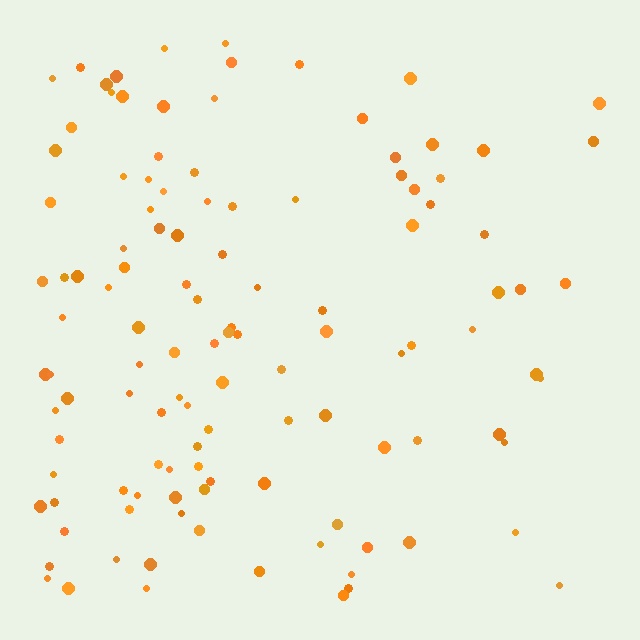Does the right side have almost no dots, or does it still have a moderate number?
Still a moderate number, just noticeably fewer than the left.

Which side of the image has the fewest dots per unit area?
The right.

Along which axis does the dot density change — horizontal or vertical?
Horizontal.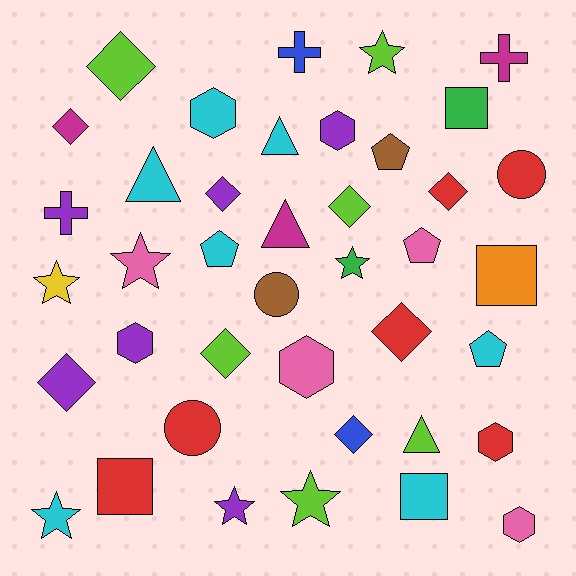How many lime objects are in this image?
There are 6 lime objects.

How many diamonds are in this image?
There are 9 diamonds.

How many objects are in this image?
There are 40 objects.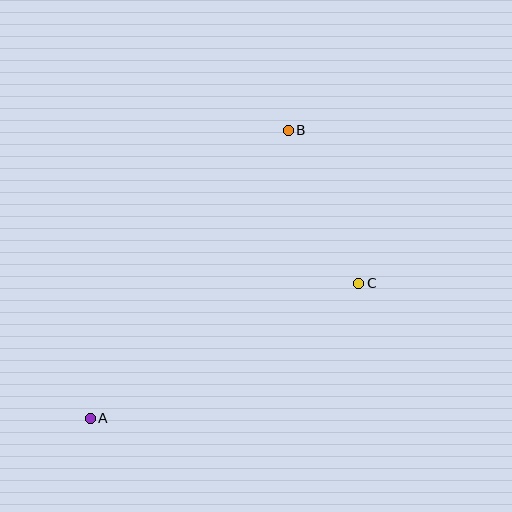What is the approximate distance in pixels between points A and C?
The distance between A and C is approximately 301 pixels.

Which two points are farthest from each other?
Points A and B are farthest from each other.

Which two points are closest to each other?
Points B and C are closest to each other.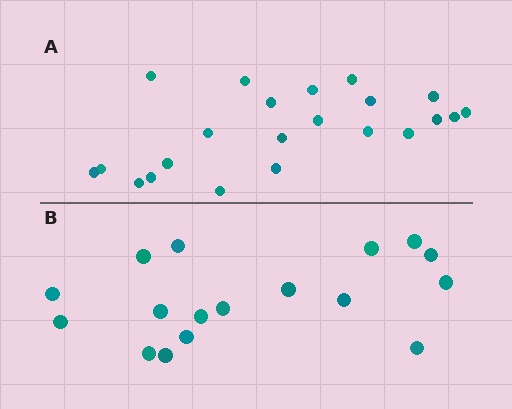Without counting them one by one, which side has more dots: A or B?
Region A (the top region) has more dots.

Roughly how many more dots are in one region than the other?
Region A has about 5 more dots than region B.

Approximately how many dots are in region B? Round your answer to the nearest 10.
About 20 dots. (The exact count is 17, which rounds to 20.)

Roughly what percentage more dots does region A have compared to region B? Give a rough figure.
About 30% more.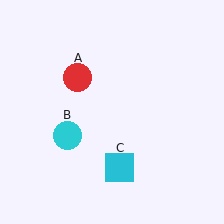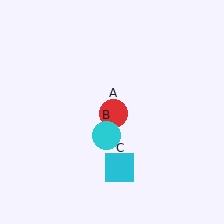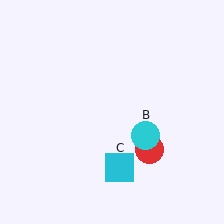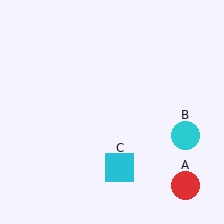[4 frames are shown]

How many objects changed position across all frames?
2 objects changed position: red circle (object A), cyan circle (object B).